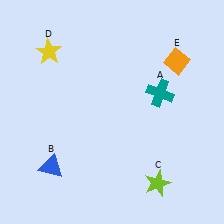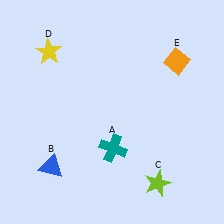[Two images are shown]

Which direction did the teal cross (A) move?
The teal cross (A) moved down.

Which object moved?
The teal cross (A) moved down.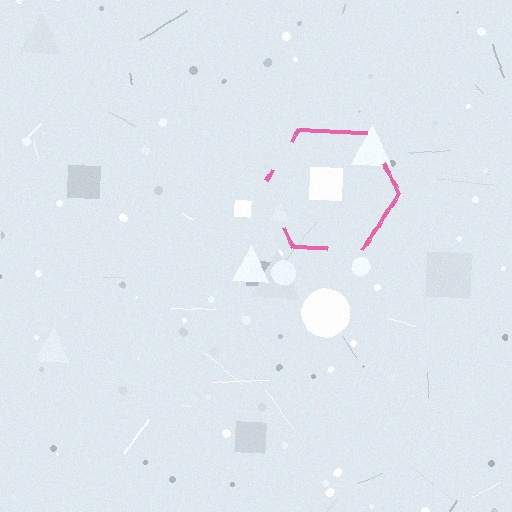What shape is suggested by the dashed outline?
The dashed outline suggests a hexagon.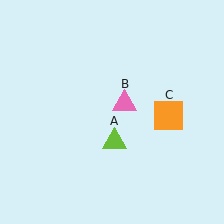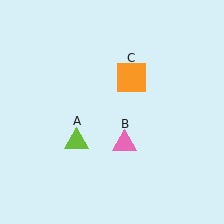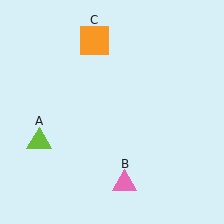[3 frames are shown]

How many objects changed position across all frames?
3 objects changed position: lime triangle (object A), pink triangle (object B), orange square (object C).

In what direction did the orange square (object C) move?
The orange square (object C) moved up and to the left.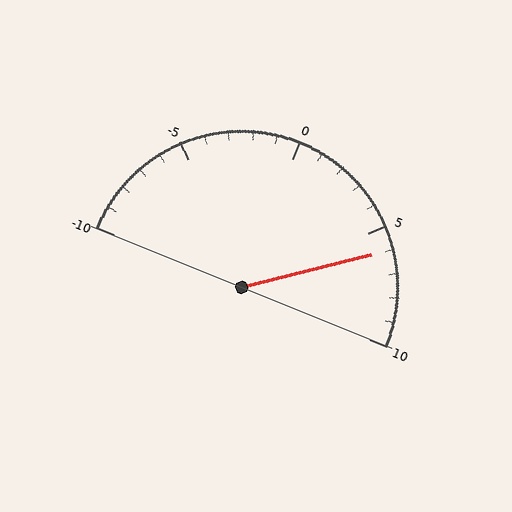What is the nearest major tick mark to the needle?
The nearest major tick mark is 5.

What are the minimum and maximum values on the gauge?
The gauge ranges from -10 to 10.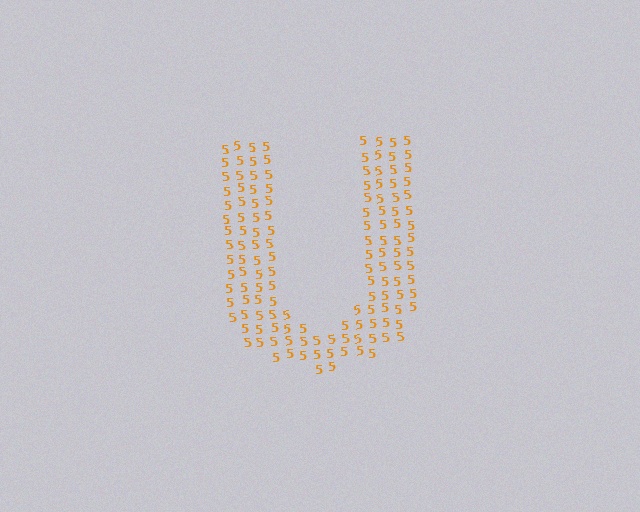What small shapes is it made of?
It is made of small digit 5's.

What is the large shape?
The large shape is the letter U.